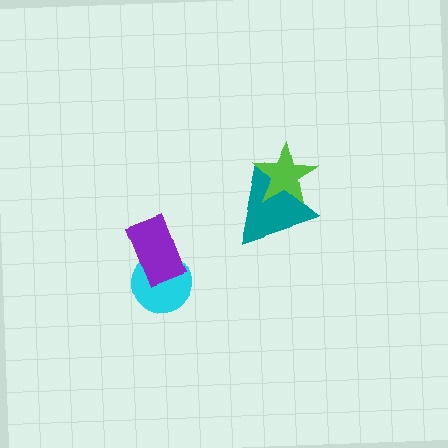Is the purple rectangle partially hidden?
No, no other shape covers it.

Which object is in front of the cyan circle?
The purple rectangle is in front of the cyan circle.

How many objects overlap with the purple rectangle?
1 object overlaps with the purple rectangle.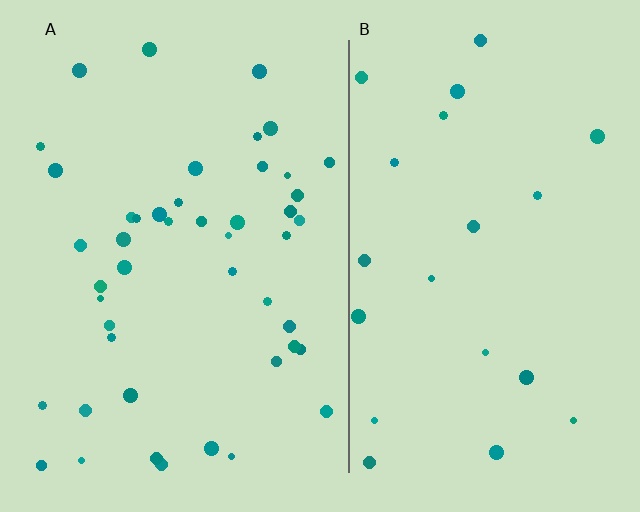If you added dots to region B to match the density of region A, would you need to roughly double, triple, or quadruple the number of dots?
Approximately double.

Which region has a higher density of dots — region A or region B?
A (the left).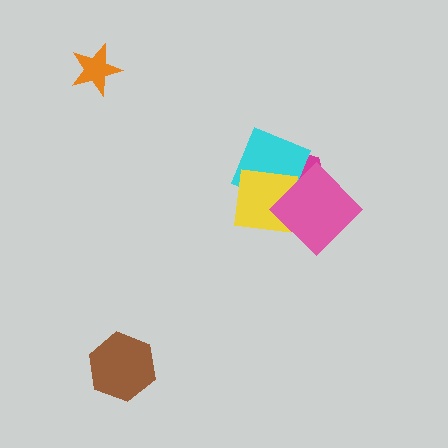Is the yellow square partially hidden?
Yes, it is partially covered by another shape.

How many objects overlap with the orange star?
0 objects overlap with the orange star.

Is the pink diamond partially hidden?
No, no other shape covers it.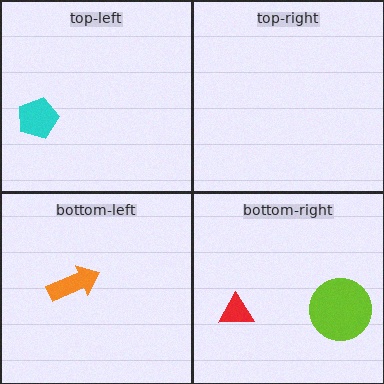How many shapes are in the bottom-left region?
1.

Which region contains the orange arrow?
The bottom-left region.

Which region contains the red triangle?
The bottom-right region.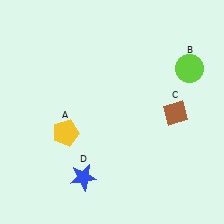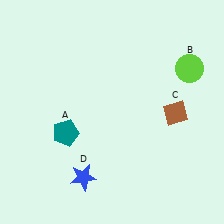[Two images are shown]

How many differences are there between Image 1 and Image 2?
There is 1 difference between the two images.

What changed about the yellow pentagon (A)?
In Image 1, A is yellow. In Image 2, it changed to teal.